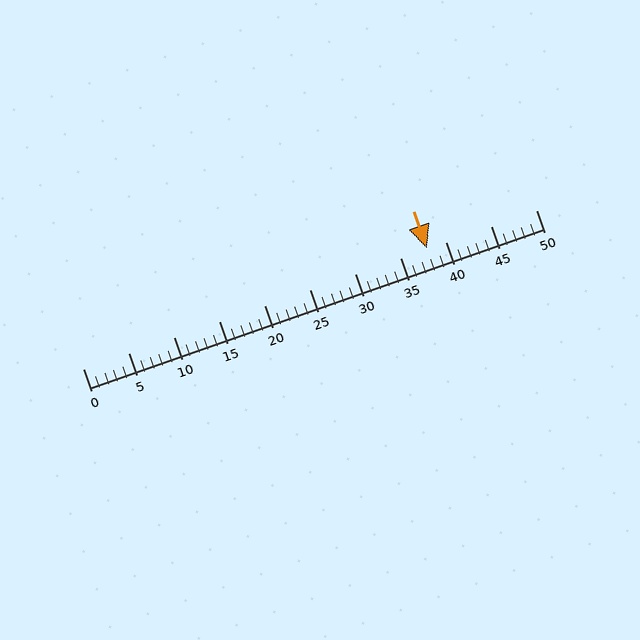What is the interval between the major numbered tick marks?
The major tick marks are spaced 5 units apart.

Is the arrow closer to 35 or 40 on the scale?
The arrow is closer to 40.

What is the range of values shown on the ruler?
The ruler shows values from 0 to 50.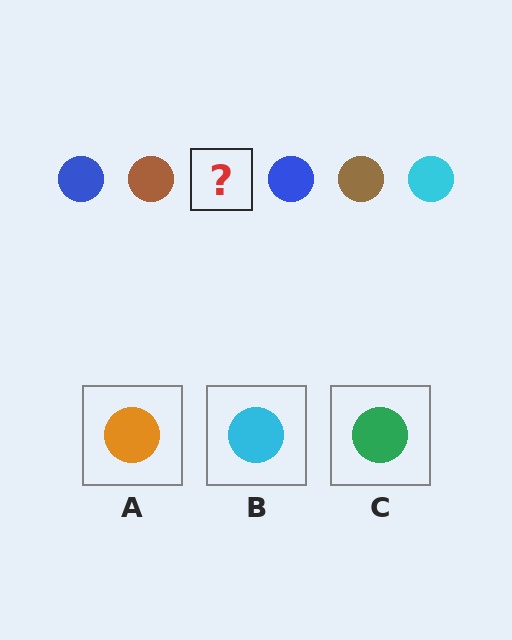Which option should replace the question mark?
Option B.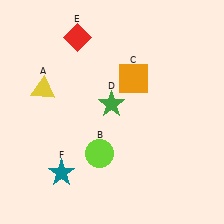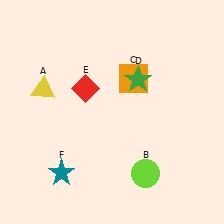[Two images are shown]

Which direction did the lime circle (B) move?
The lime circle (B) moved right.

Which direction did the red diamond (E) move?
The red diamond (E) moved down.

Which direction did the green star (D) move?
The green star (D) moved right.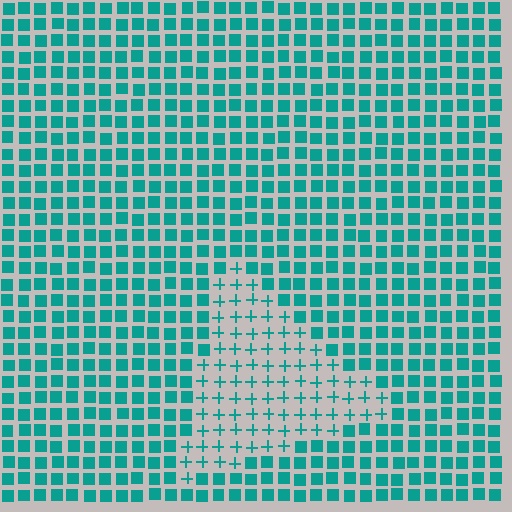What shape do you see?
I see a triangle.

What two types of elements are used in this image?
The image uses plus signs inside the triangle region and squares outside it.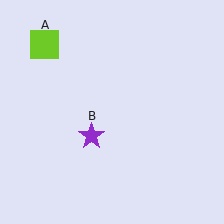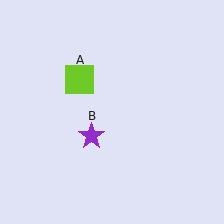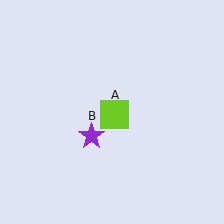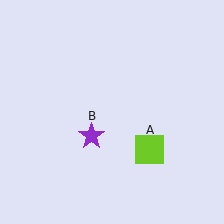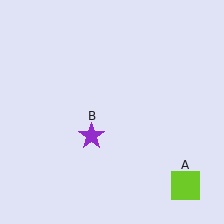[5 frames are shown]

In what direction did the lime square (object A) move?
The lime square (object A) moved down and to the right.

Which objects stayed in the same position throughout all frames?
Purple star (object B) remained stationary.